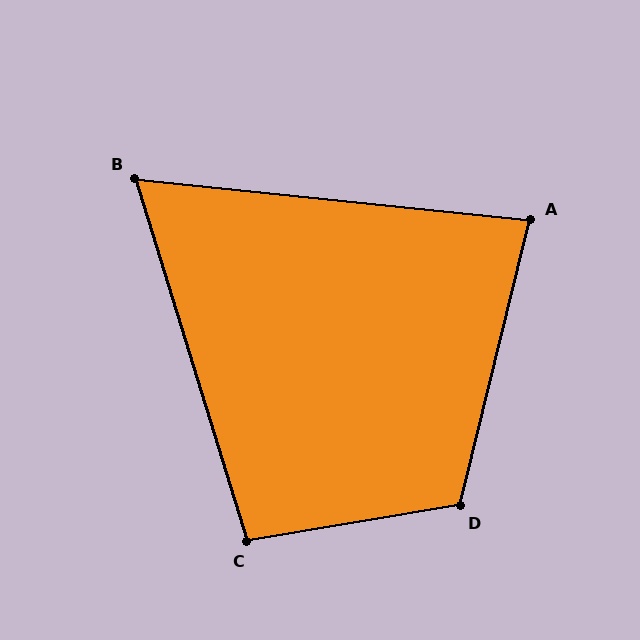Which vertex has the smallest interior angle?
B, at approximately 67 degrees.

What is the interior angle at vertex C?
Approximately 98 degrees (obtuse).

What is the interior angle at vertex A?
Approximately 82 degrees (acute).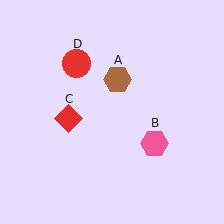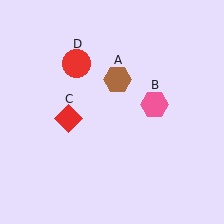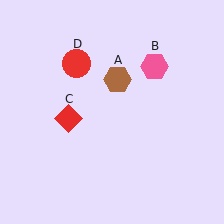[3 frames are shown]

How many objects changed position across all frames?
1 object changed position: pink hexagon (object B).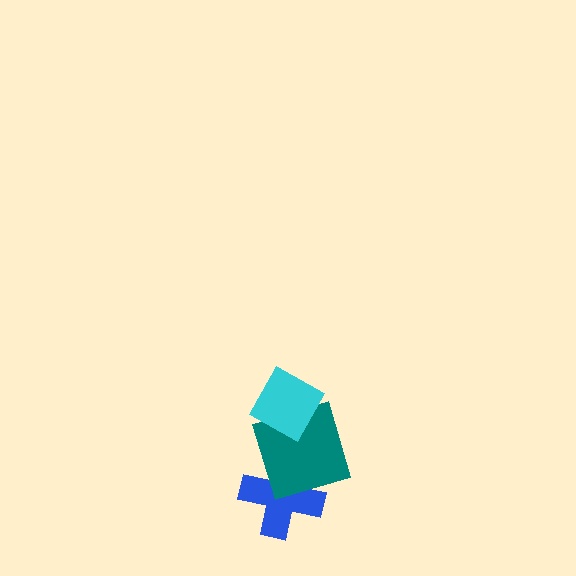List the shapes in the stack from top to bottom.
From top to bottom: the cyan diamond, the teal square, the blue cross.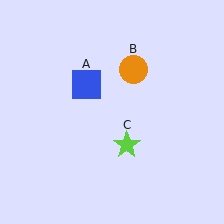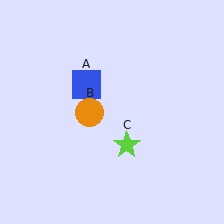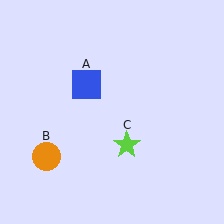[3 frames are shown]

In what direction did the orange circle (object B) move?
The orange circle (object B) moved down and to the left.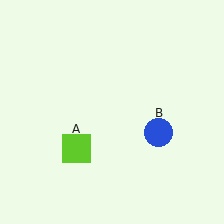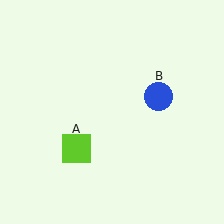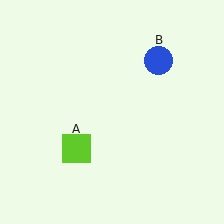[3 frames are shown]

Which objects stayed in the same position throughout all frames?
Lime square (object A) remained stationary.